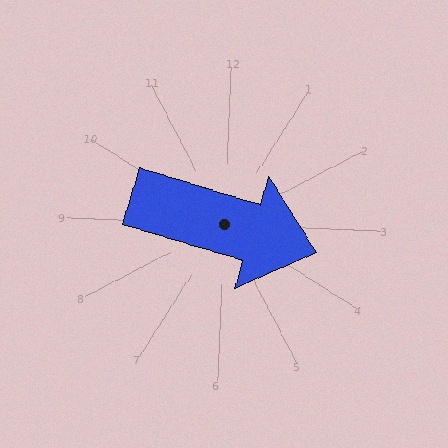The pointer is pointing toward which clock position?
Roughly 3 o'clock.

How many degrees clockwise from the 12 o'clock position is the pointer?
Approximately 104 degrees.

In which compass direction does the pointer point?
East.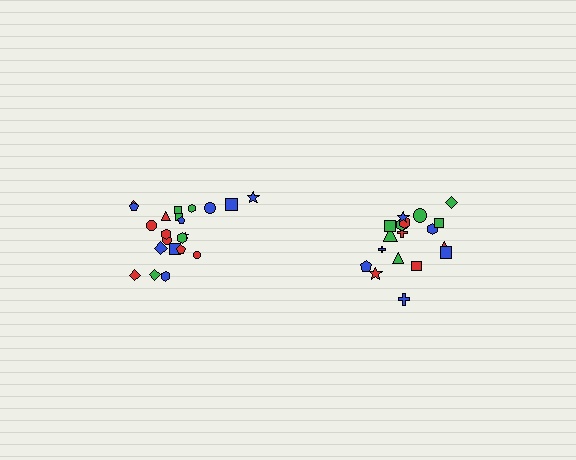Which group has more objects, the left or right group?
The left group.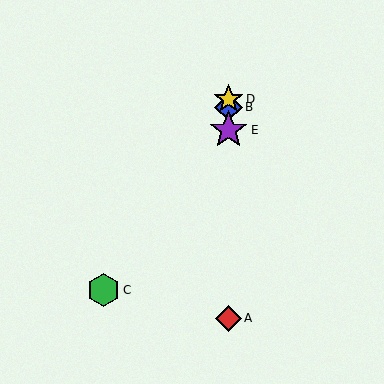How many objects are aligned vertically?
4 objects (A, B, D, E) are aligned vertically.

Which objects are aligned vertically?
Objects A, B, D, E are aligned vertically.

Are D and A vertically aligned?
Yes, both are at x≈228.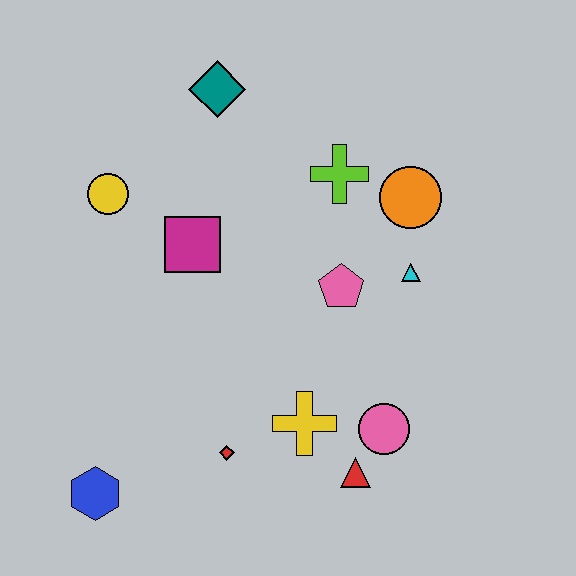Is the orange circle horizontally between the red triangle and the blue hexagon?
No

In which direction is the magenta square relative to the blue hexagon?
The magenta square is above the blue hexagon.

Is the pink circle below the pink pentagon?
Yes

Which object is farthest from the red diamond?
The teal diamond is farthest from the red diamond.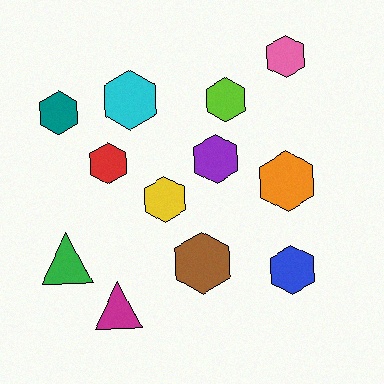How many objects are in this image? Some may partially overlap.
There are 12 objects.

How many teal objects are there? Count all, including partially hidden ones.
There is 1 teal object.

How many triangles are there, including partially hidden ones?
There are 2 triangles.